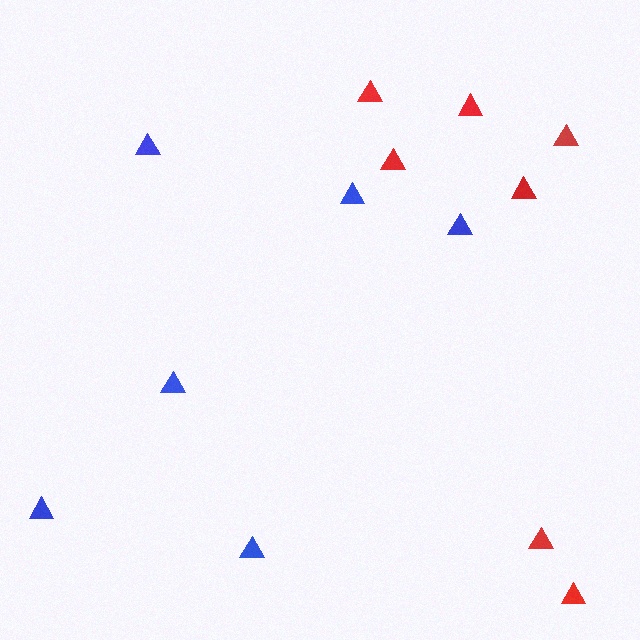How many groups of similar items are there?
There are 2 groups: one group of red triangles (7) and one group of blue triangles (6).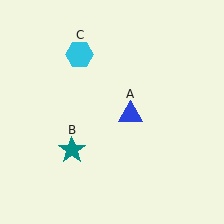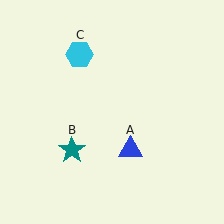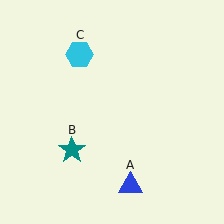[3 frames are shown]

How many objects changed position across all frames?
1 object changed position: blue triangle (object A).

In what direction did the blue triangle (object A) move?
The blue triangle (object A) moved down.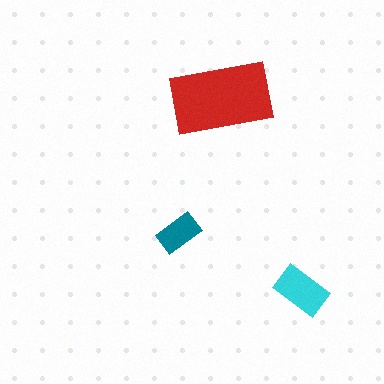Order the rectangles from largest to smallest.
the red one, the cyan one, the teal one.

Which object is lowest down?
The cyan rectangle is bottommost.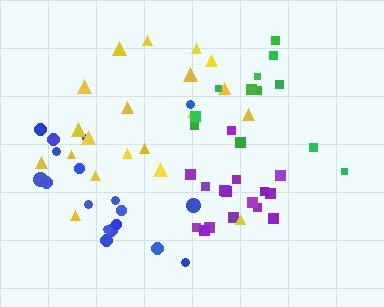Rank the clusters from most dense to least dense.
purple, green, blue, yellow.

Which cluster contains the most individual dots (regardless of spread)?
Yellow (20).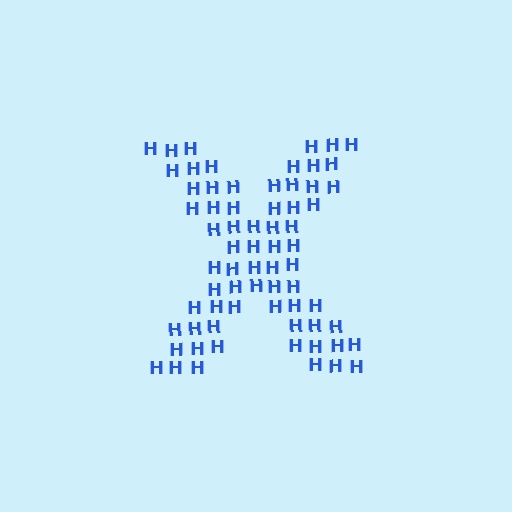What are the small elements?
The small elements are letter H's.